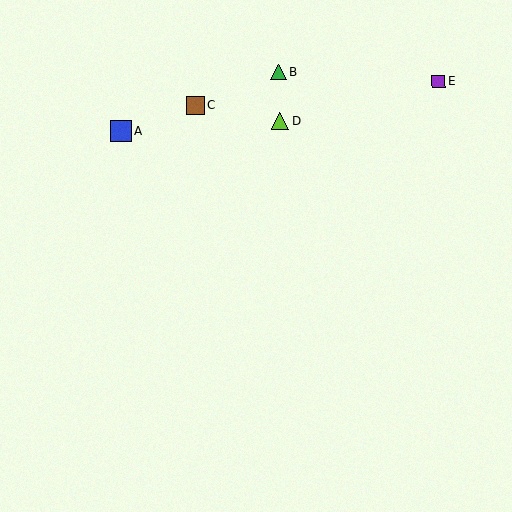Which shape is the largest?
The blue square (labeled A) is the largest.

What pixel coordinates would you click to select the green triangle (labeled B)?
Click at (279, 72) to select the green triangle B.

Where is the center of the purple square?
The center of the purple square is at (439, 82).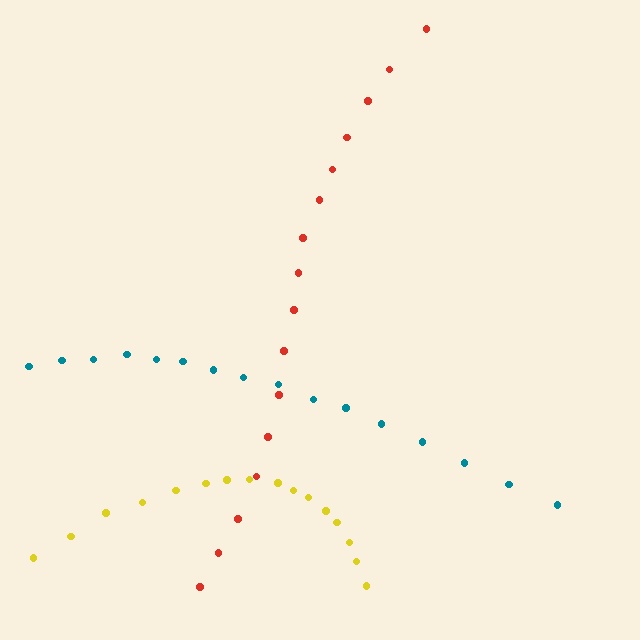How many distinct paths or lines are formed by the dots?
There are 3 distinct paths.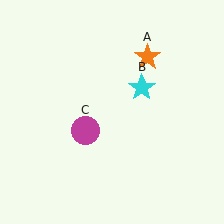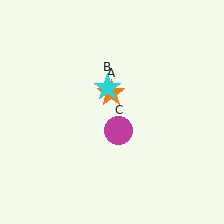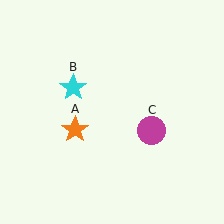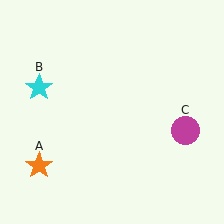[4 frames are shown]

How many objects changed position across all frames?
3 objects changed position: orange star (object A), cyan star (object B), magenta circle (object C).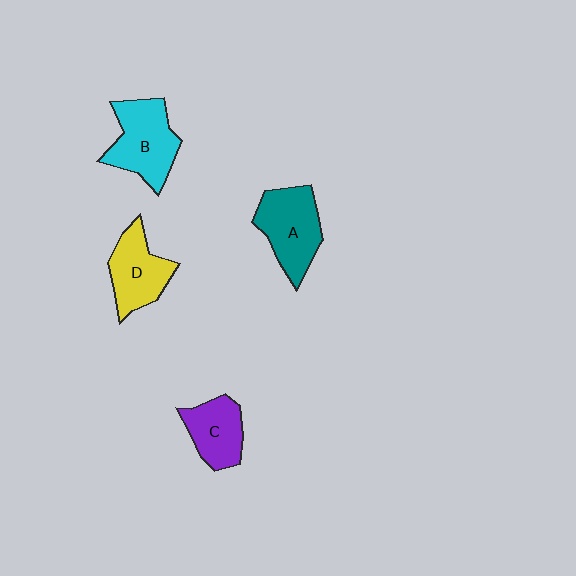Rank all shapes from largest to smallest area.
From largest to smallest: B (cyan), A (teal), D (yellow), C (purple).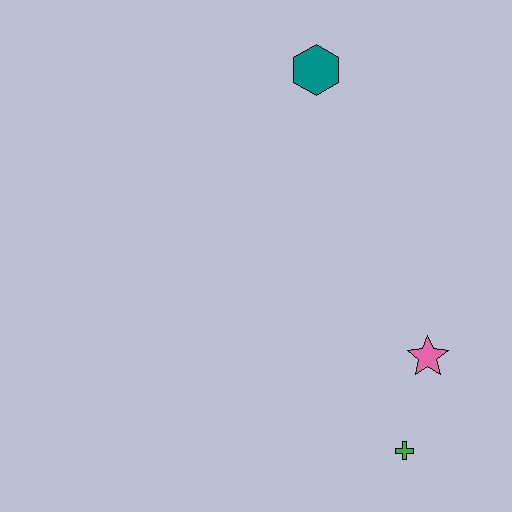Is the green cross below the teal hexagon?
Yes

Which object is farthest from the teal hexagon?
The green cross is farthest from the teal hexagon.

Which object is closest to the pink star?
The green cross is closest to the pink star.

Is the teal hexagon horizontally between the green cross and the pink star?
No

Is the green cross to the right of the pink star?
No